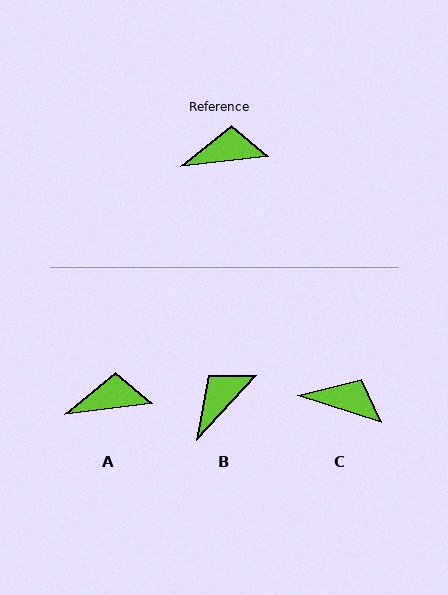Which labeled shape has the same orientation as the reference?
A.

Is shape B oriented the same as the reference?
No, it is off by about 40 degrees.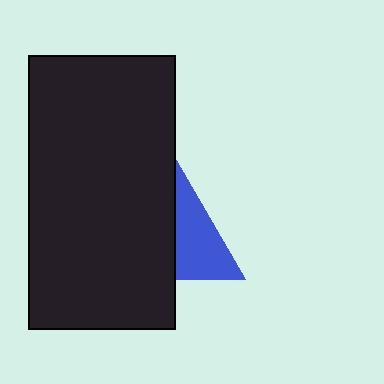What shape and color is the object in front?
The object in front is a black rectangle.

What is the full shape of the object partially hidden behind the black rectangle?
The partially hidden object is a blue triangle.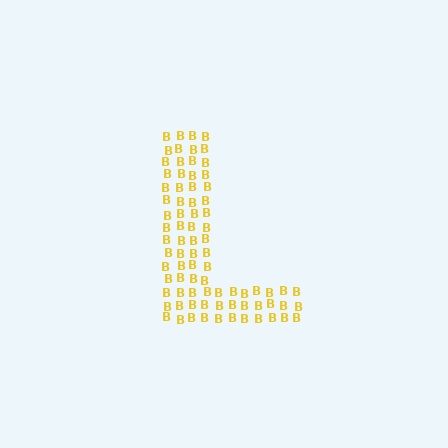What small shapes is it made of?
It is made of small letter B's.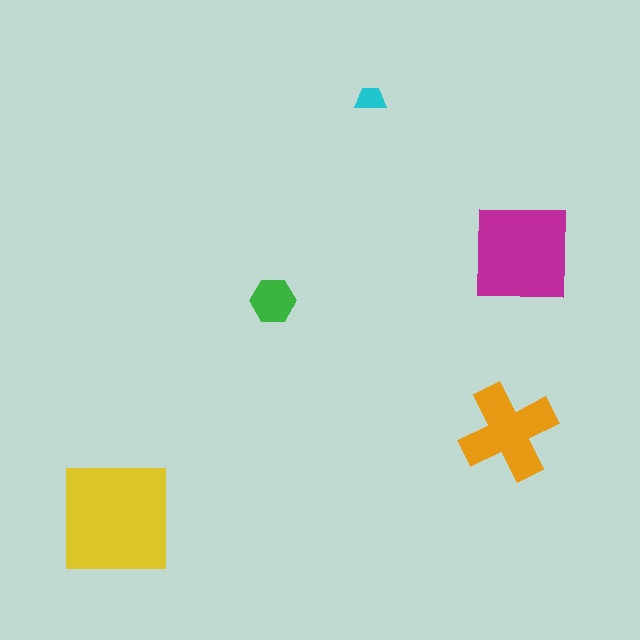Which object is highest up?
The cyan trapezoid is topmost.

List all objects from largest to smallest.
The yellow square, the magenta square, the orange cross, the green hexagon, the cyan trapezoid.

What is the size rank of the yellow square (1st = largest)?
1st.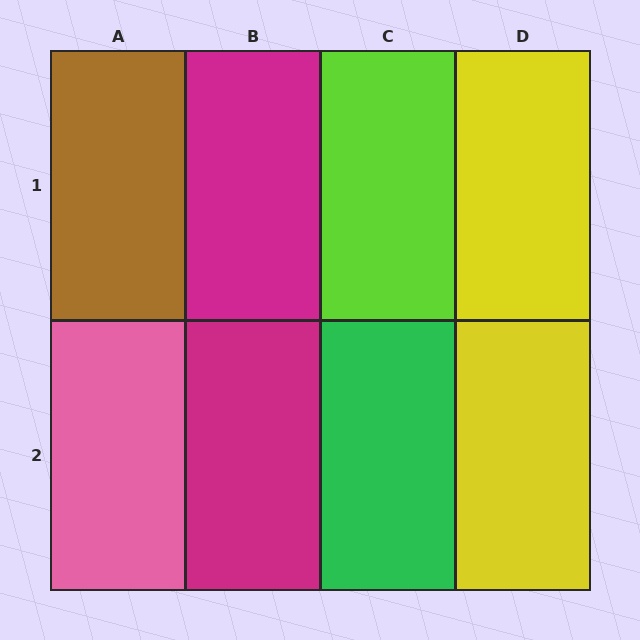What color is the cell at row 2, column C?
Green.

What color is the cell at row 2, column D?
Yellow.